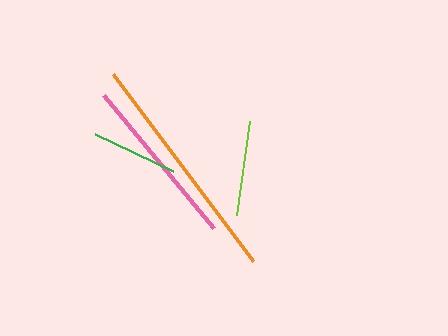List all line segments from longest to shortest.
From longest to shortest: orange, pink, lime, green.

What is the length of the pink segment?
The pink segment is approximately 172 pixels long.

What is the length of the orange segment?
The orange segment is approximately 233 pixels long.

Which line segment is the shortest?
The green line is the shortest at approximately 86 pixels.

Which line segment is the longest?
The orange line is the longest at approximately 233 pixels.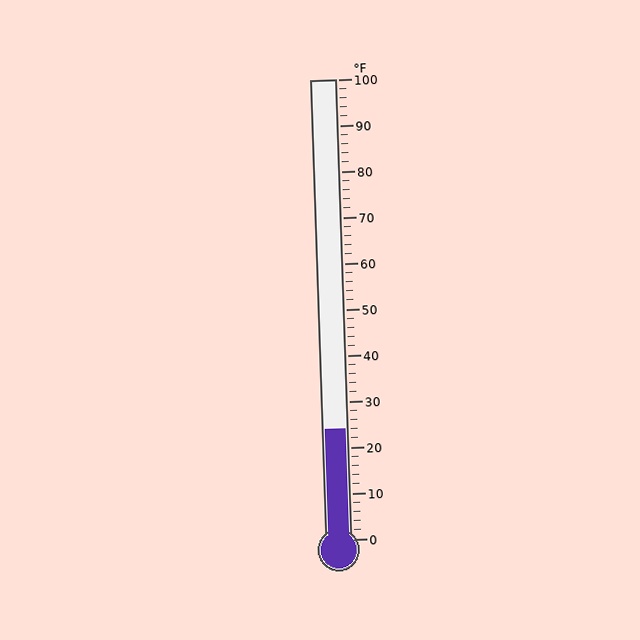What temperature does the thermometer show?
The thermometer shows approximately 24°F.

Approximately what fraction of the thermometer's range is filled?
The thermometer is filled to approximately 25% of its range.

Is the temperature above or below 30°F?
The temperature is below 30°F.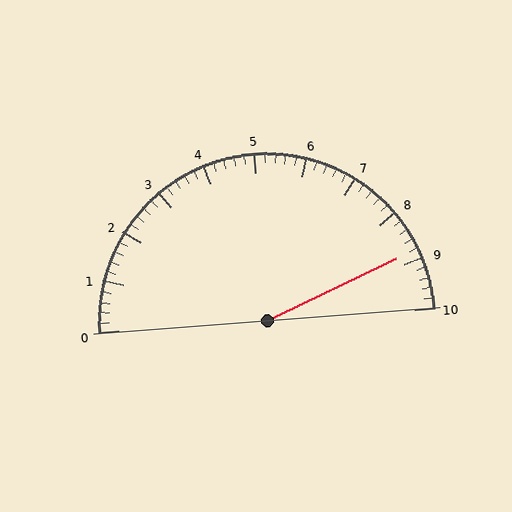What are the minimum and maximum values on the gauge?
The gauge ranges from 0 to 10.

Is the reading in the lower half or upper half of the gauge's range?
The reading is in the upper half of the range (0 to 10).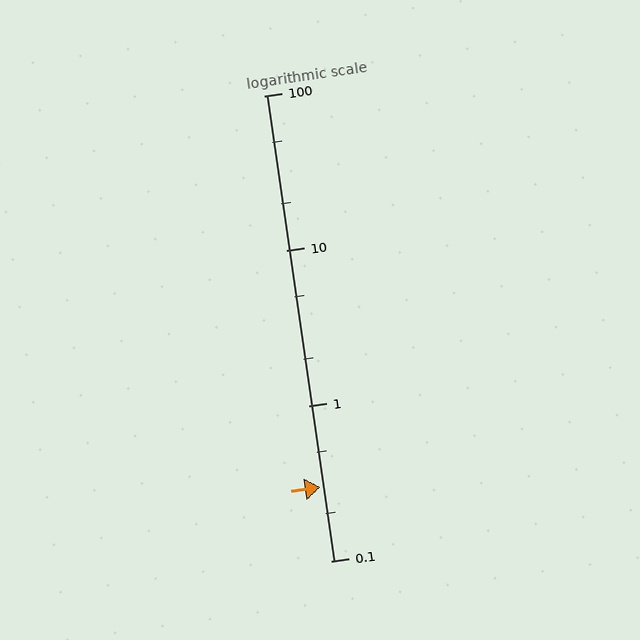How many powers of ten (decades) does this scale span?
The scale spans 3 decades, from 0.1 to 100.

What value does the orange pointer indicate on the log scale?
The pointer indicates approximately 0.3.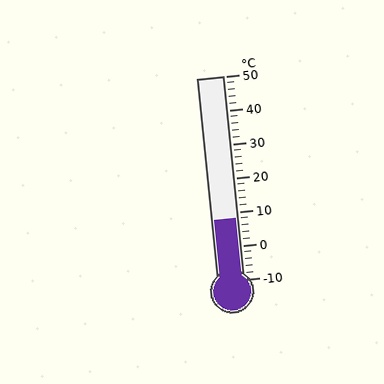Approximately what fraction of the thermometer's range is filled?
The thermometer is filled to approximately 30% of its range.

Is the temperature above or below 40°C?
The temperature is below 40°C.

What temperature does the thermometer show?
The thermometer shows approximately 8°C.